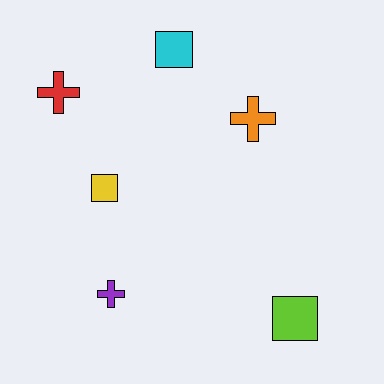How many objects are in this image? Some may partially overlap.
There are 6 objects.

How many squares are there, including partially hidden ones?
There are 3 squares.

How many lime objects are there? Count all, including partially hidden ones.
There is 1 lime object.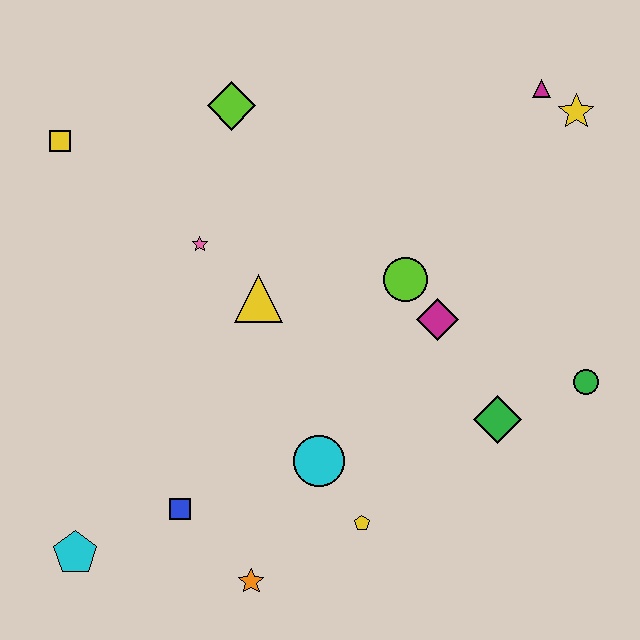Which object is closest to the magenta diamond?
The lime circle is closest to the magenta diamond.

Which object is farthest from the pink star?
The green circle is farthest from the pink star.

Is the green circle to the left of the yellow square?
No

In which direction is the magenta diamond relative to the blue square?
The magenta diamond is to the right of the blue square.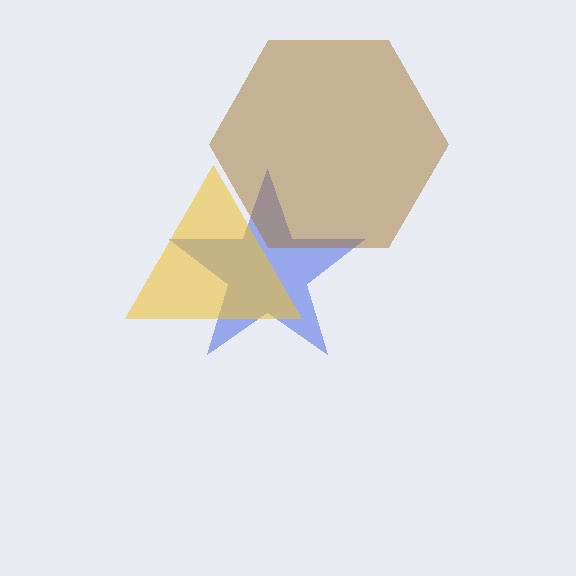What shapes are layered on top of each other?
The layered shapes are: a blue star, a yellow triangle, a brown hexagon.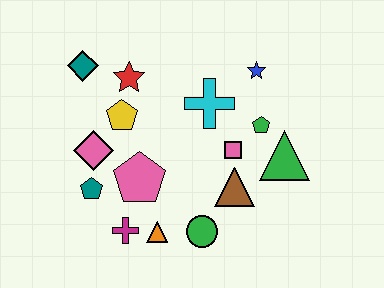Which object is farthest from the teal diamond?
The green triangle is farthest from the teal diamond.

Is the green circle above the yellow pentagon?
No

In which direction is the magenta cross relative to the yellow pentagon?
The magenta cross is below the yellow pentagon.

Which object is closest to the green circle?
The orange triangle is closest to the green circle.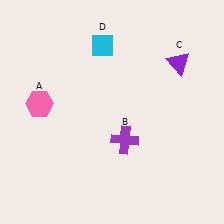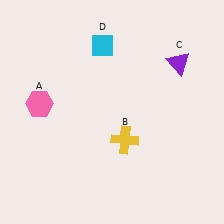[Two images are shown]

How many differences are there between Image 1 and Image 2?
There is 1 difference between the two images.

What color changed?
The cross (B) changed from purple in Image 1 to yellow in Image 2.